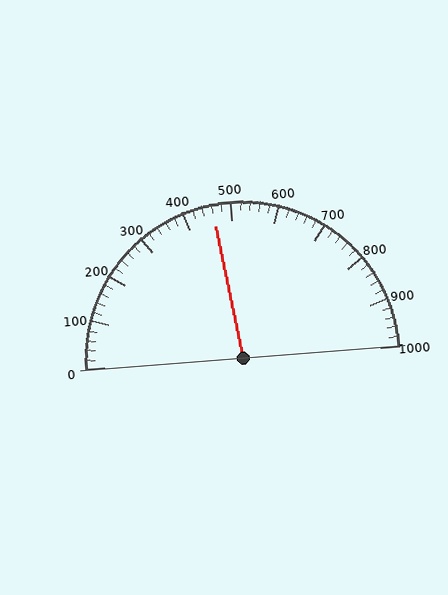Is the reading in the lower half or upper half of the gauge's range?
The reading is in the lower half of the range (0 to 1000).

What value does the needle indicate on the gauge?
The needle indicates approximately 460.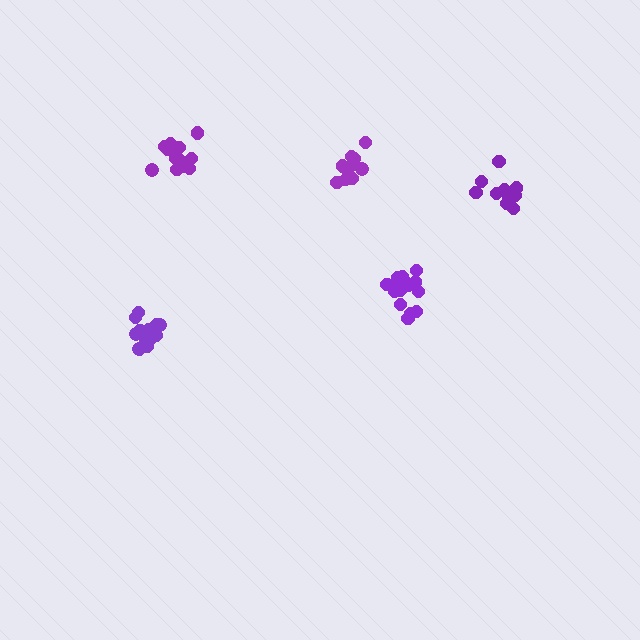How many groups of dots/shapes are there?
There are 5 groups.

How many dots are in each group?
Group 1: 16 dots, Group 2: 13 dots, Group 3: 12 dots, Group 4: 10 dots, Group 5: 12 dots (63 total).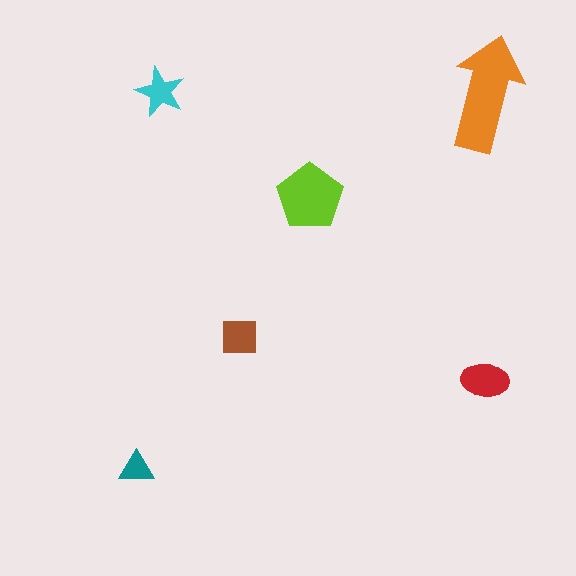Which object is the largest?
The orange arrow.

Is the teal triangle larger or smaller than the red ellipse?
Smaller.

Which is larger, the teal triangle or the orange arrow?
The orange arrow.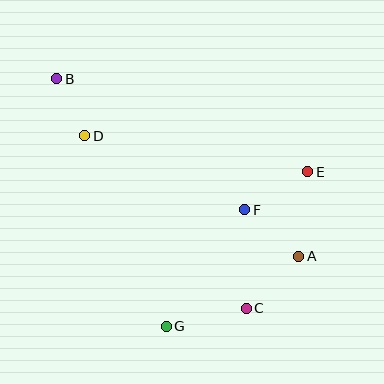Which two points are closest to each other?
Points B and D are closest to each other.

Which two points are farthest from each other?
Points A and B are farthest from each other.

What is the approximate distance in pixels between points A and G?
The distance between A and G is approximately 150 pixels.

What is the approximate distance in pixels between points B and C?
The distance between B and C is approximately 298 pixels.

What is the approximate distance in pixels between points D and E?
The distance between D and E is approximately 226 pixels.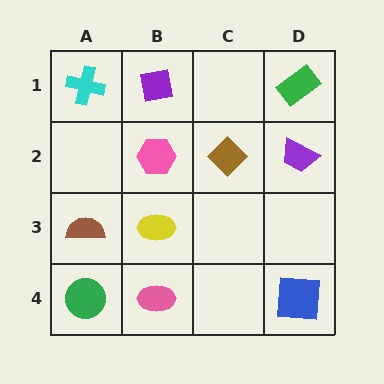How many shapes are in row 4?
3 shapes.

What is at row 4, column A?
A green circle.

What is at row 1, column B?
A purple square.